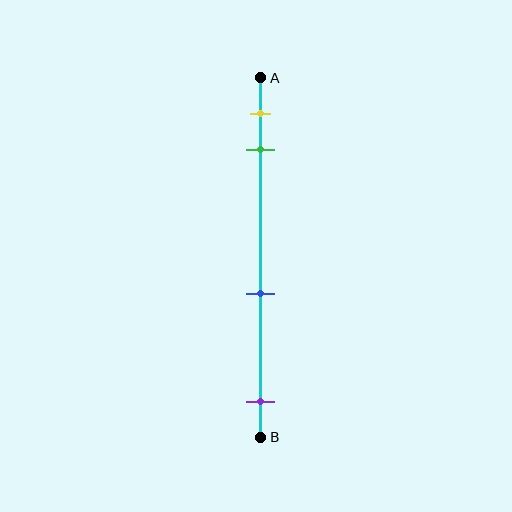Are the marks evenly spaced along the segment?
No, the marks are not evenly spaced.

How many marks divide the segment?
There are 4 marks dividing the segment.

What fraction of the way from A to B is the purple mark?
The purple mark is approximately 90% (0.9) of the way from A to B.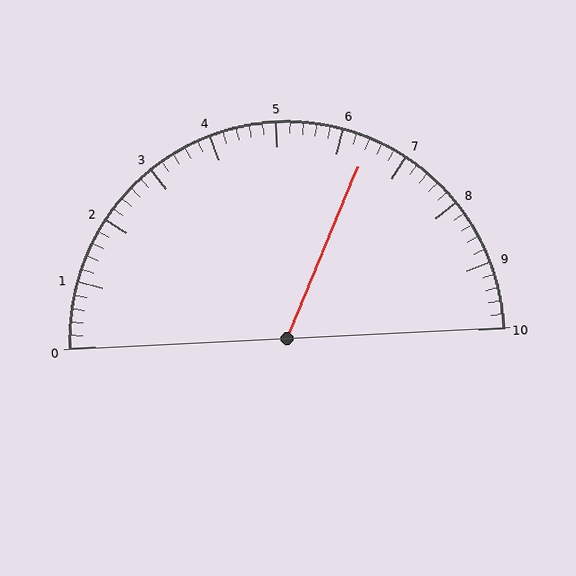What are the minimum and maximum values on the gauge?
The gauge ranges from 0 to 10.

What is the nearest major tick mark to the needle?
The nearest major tick mark is 6.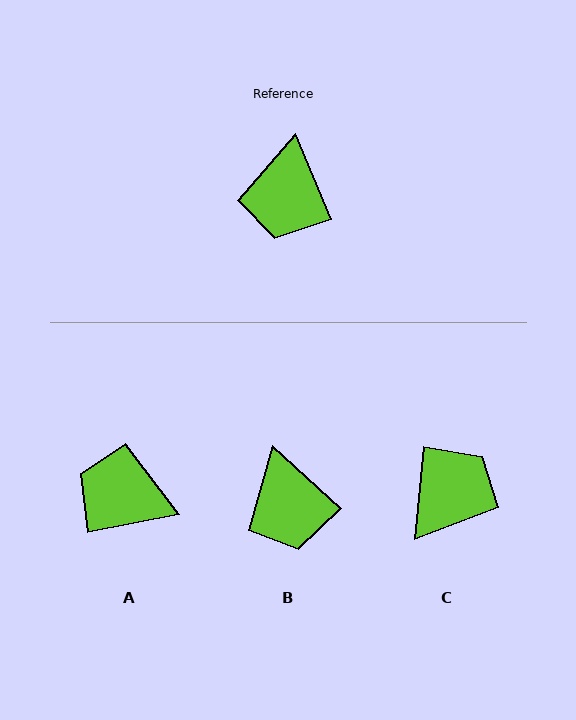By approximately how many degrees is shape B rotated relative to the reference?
Approximately 25 degrees counter-clockwise.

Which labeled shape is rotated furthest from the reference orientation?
C, about 152 degrees away.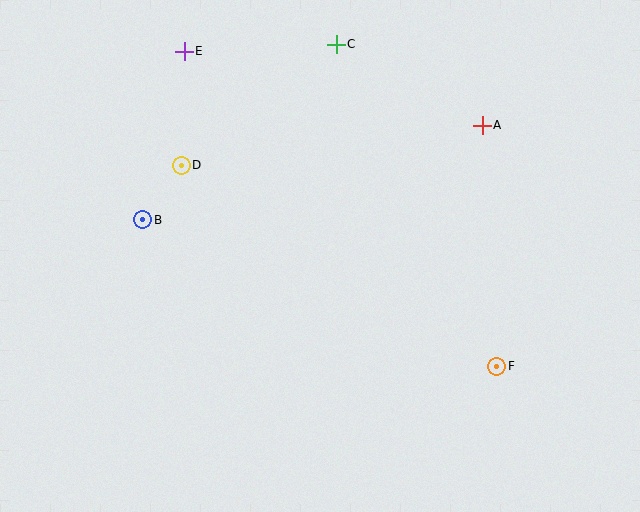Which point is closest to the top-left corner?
Point E is closest to the top-left corner.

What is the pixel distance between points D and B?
The distance between D and B is 67 pixels.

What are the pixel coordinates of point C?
Point C is at (336, 44).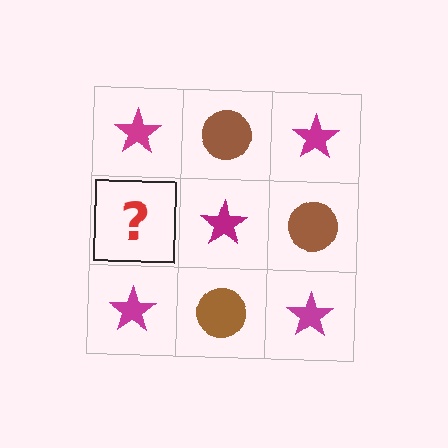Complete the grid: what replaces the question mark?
The question mark should be replaced with a brown circle.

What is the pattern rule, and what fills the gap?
The rule is that it alternates magenta star and brown circle in a checkerboard pattern. The gap should be filled with a brown circle.